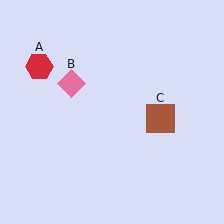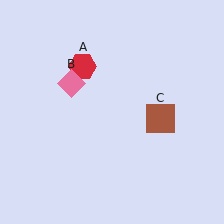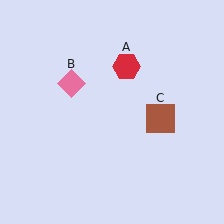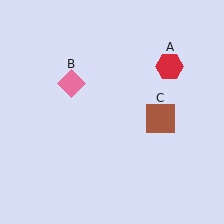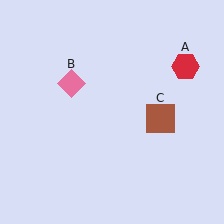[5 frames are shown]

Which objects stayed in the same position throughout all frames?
Pink diamond (object B) and brown square (object C) remained stationary.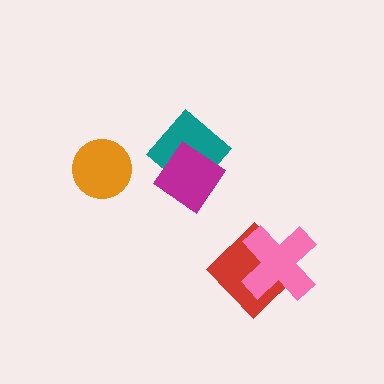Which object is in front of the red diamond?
The pink cross is in front of the red diamond.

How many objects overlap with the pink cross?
1 object overlaps with the pink cross.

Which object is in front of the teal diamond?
The magenta diamond is in front of the teal diamond.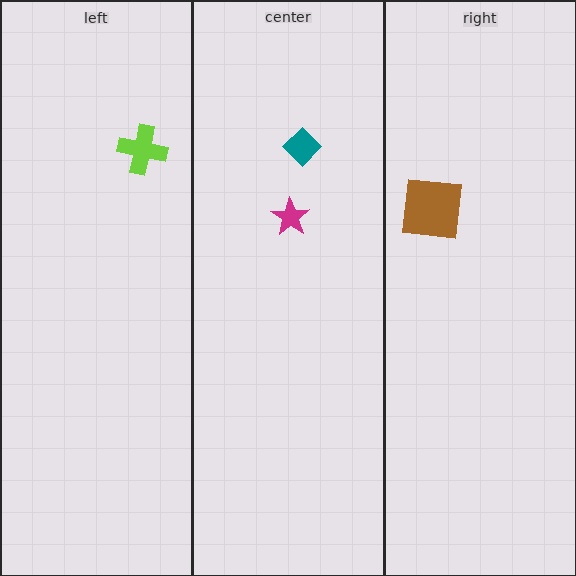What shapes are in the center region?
The teal diamond, the magenta star.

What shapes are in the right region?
The brown square.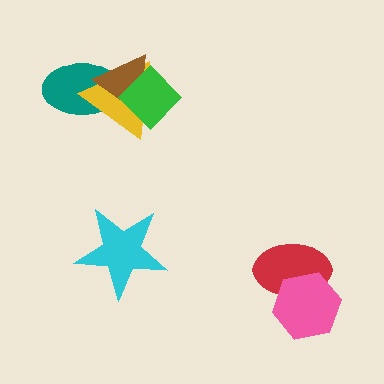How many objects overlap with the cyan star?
0 objects overlap with the cyan star.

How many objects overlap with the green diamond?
2 objects overlap with the green diamond.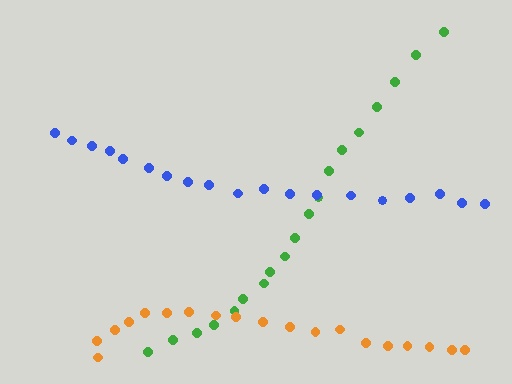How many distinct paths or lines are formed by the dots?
There are 3 distinct paths.